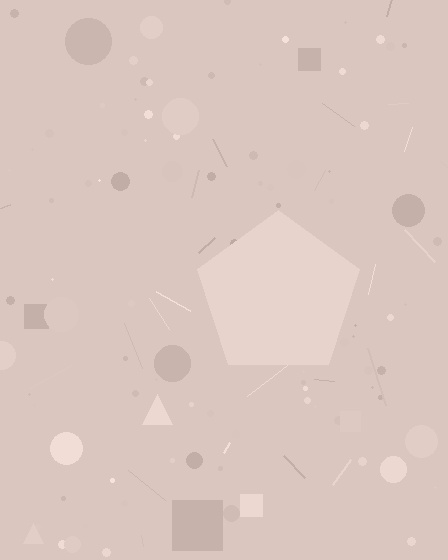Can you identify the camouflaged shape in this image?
The camouflaged shape is a pentagon.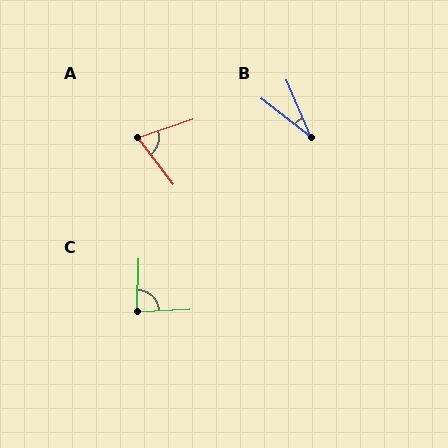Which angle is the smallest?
B, at approximately 29 degrees.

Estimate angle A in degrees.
Approximately 71 degrees.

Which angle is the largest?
C, at approximately 86 degrees.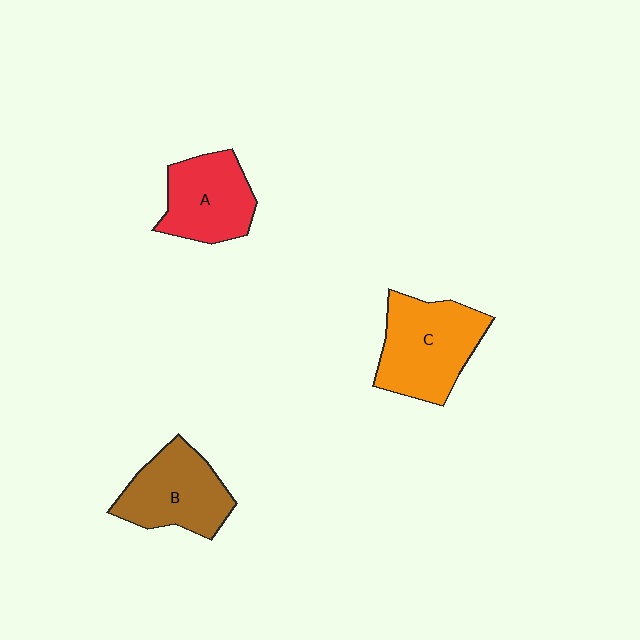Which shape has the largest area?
Shape C (orange).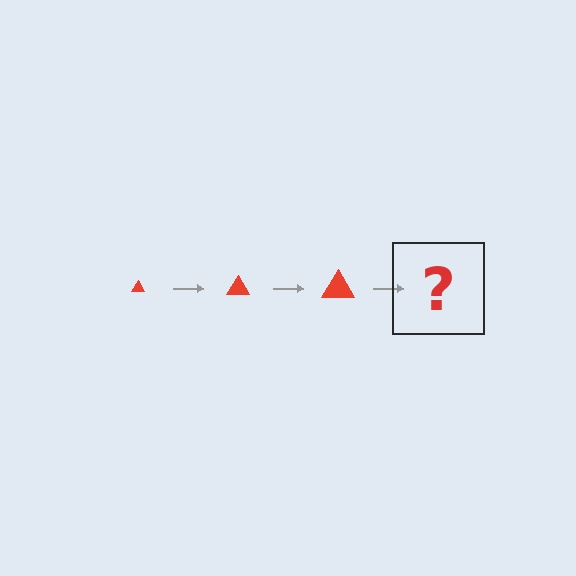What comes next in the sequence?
The next element should be a red triangle, larger than the previous one.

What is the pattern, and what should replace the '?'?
The pattern is that the triangle gets progressively larger each step. The '?' should be a red triangle, larger than the previous one.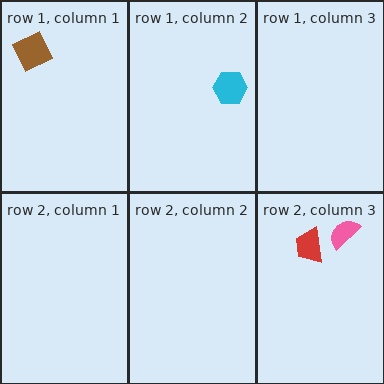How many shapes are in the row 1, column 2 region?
1.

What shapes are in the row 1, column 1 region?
The brown square.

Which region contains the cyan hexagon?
The row 1, column 2 region.